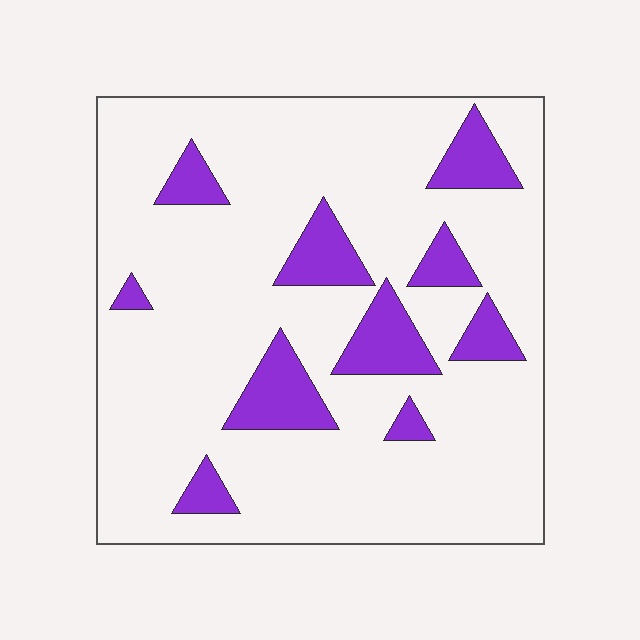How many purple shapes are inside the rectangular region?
10.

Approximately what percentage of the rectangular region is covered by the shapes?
Approximately 15%.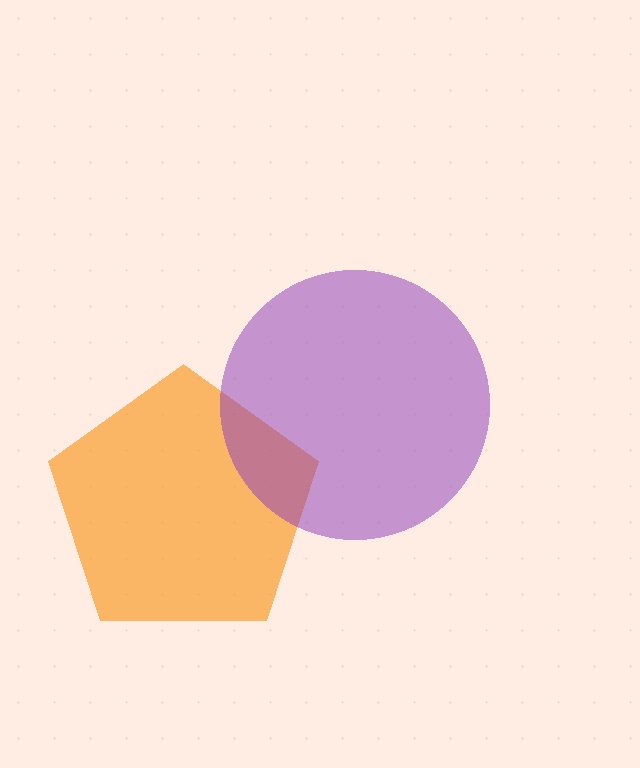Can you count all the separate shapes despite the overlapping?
Yes, there are 2 separate shapes.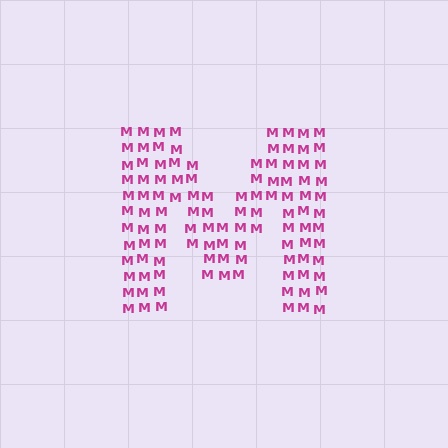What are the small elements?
The small elements are letter M's.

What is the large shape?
The large shape is the letter M.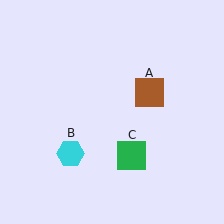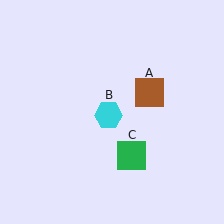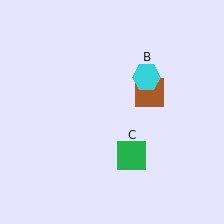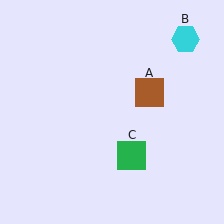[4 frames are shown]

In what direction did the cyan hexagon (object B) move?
The cyan hexagon (object B) moved up and to the right.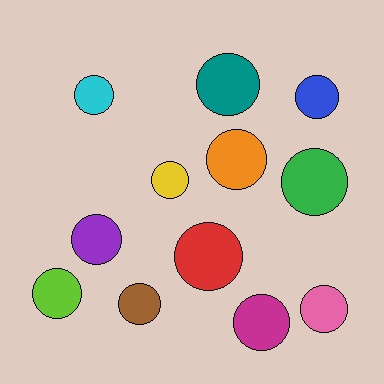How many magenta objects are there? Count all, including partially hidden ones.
There is 1 magenta object.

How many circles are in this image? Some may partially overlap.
There are 12 circles.